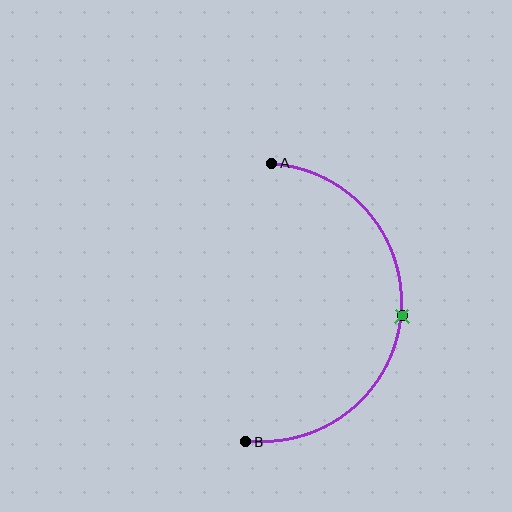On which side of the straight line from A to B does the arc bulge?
The arc bulges to the right of the straight line connecting A and B.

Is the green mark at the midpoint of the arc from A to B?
Yes. The green mark lies on the arc at equal arc-length from both A and B — it is the arc midpoint.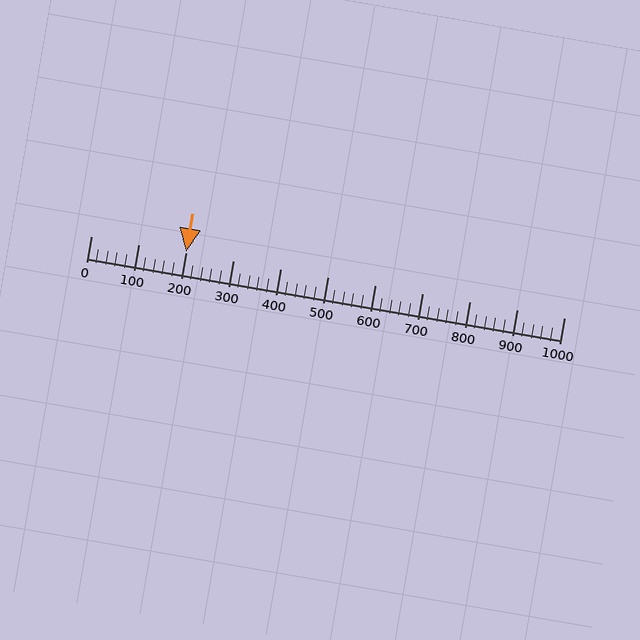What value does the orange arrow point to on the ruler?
The orange arrow points to approximately 200.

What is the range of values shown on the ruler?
The ruler shows values from 0 to 1000.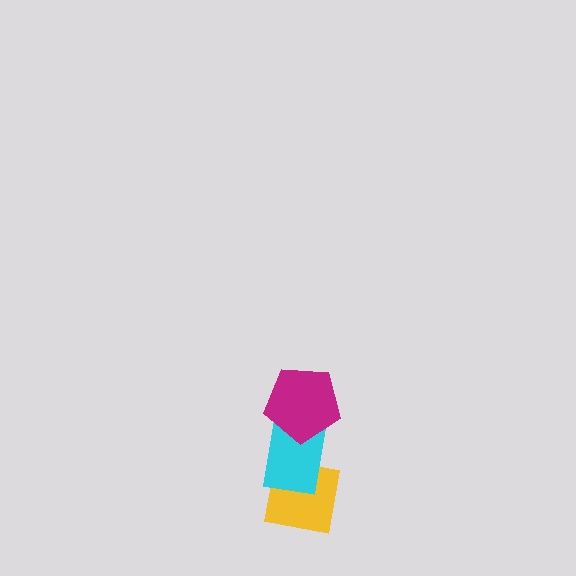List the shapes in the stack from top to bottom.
From top to bottom: the magenta pentagon, the cyan rectangle, the yellow square.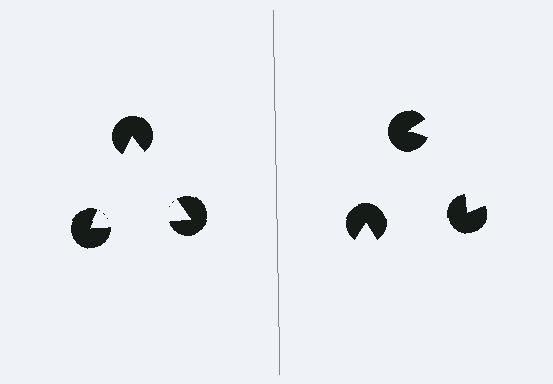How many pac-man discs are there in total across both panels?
6 — 3 on each side.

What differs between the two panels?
The pac-man discs are positioned identically on both sides; only the wedge orientations differ. On the left they align to a triangle; on the right they are misaligned.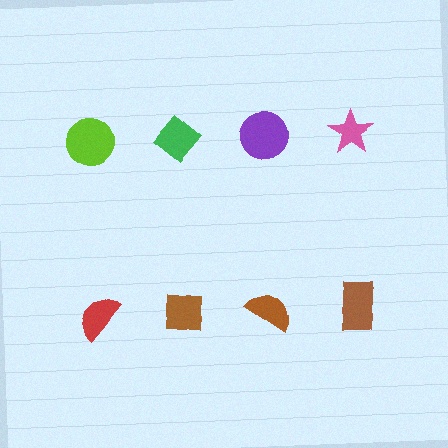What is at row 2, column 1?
A red semicircle.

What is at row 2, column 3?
A brown semicircle.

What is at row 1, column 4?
A pink star.